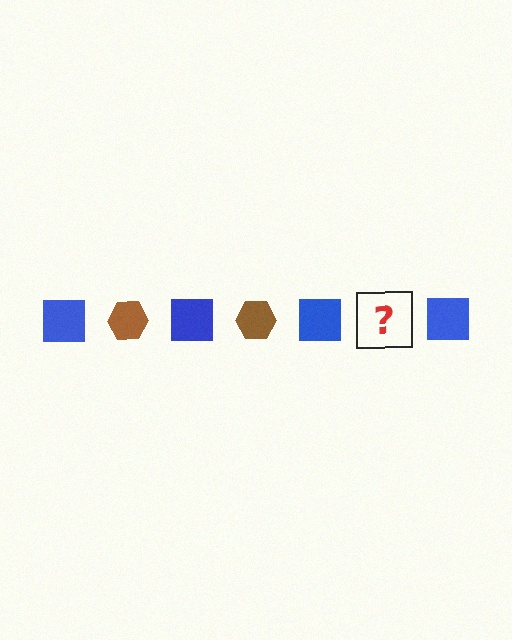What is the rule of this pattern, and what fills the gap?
The rule is that the pattern alternates between blue square and brown hexagon. The gap should be filled with a brown hexagon.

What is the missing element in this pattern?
The missing element is a brown hexagon.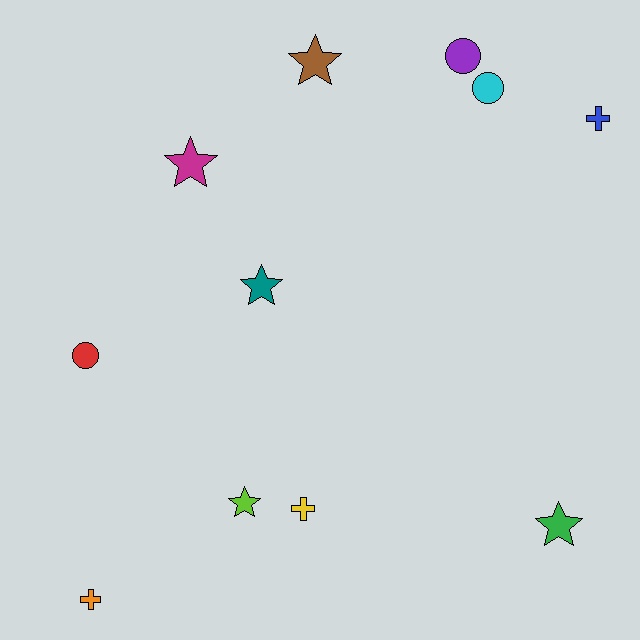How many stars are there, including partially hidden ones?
There are 5 stars.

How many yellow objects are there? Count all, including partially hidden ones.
There is 1 yellow object.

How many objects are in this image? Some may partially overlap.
There are 11 objects.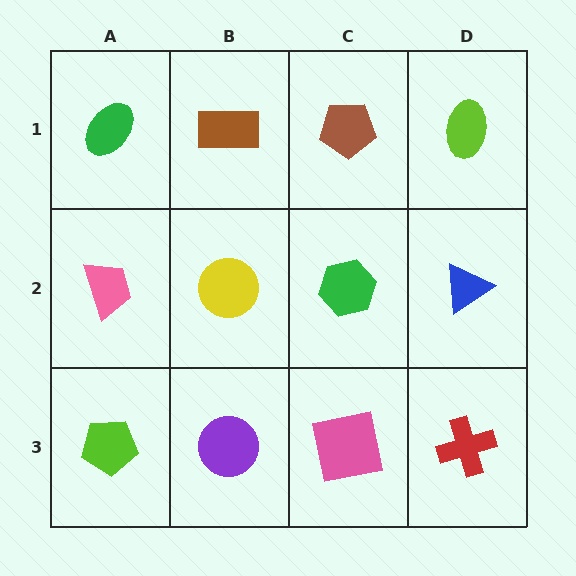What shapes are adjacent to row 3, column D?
A blue triangle (row 2, column D), a pink square (row 3, column C).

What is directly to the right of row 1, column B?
A brown pentagon.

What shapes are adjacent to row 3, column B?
A yellow circle (row 2, column B), a lime pentagon (row 3, column A), a pink square (row 3, column C).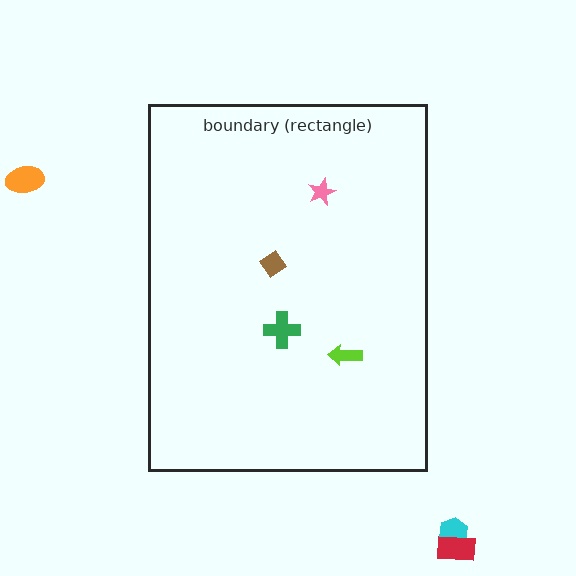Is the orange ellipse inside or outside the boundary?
Outside.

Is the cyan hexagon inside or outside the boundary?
Outside.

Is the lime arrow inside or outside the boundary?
Inside.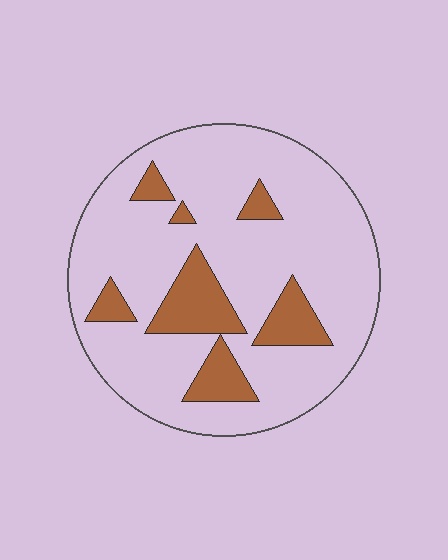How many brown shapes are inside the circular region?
7.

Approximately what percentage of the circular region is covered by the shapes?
Approximately 20%.